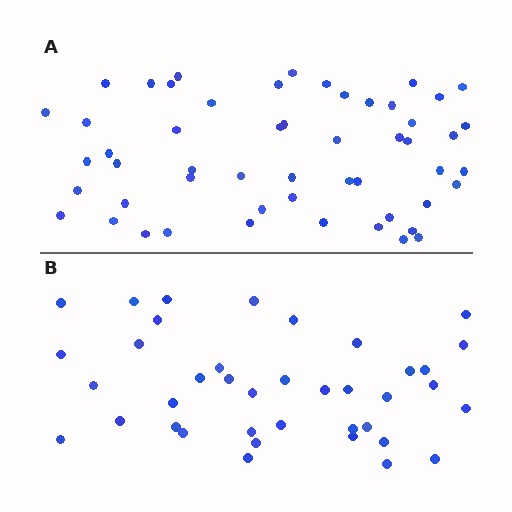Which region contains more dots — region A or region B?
Region A (the top region) has more dots.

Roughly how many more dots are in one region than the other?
Region A has approximately 15 more dots than region B.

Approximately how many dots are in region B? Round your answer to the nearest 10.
About 40 dots. (The exact count is 39, which rounds to 40.)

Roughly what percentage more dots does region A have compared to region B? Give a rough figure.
About 35% more.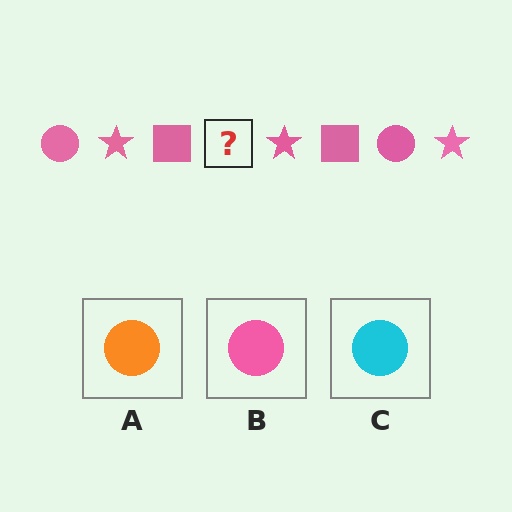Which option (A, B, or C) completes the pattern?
B.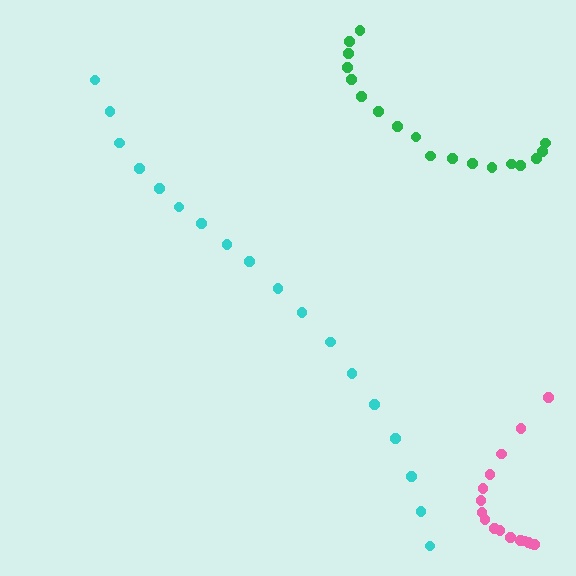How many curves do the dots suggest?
There are 3 distinct paths.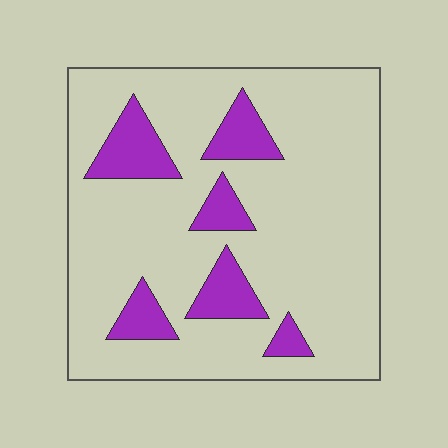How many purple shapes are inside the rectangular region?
6.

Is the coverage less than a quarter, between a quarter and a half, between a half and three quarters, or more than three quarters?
Less than a quarter.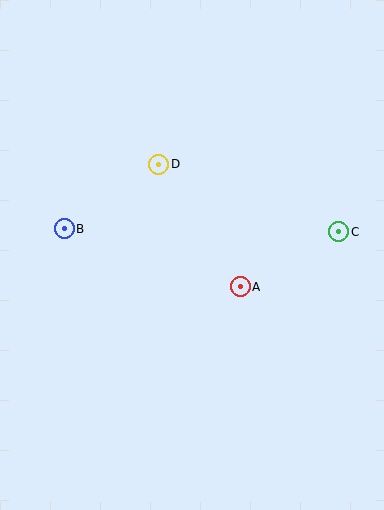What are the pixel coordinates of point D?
Point D is at (159, 164).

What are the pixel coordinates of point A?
Point A is at (240, 287).